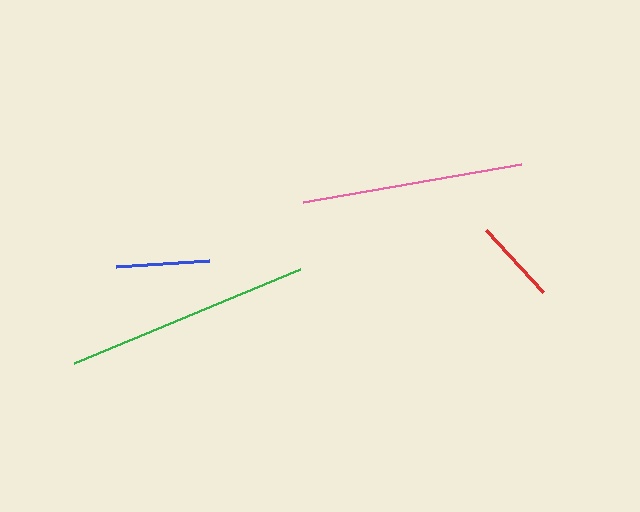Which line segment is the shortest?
The red line is the shortest at approximately 83 pixels.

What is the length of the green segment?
The green segment is approximately 244 pixels long.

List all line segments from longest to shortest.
From longest to shortest: green, pink, blue, red.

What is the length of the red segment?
The red segment is approximately 83 pixels long.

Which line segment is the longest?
The green line is the longest at approximately 244 pixels.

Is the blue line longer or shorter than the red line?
The blue line is longer than the red line.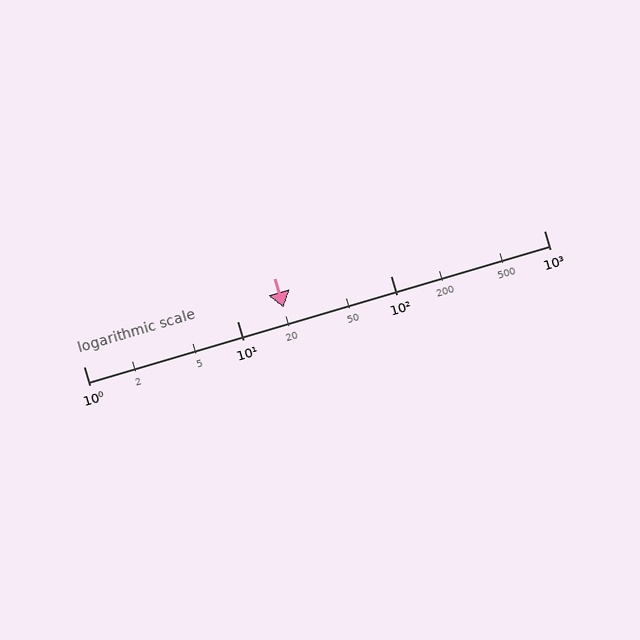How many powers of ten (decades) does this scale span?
The scale spans 3 decades, from 1 to 1000.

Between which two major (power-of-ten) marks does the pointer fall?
The pointer is between 10 and 100.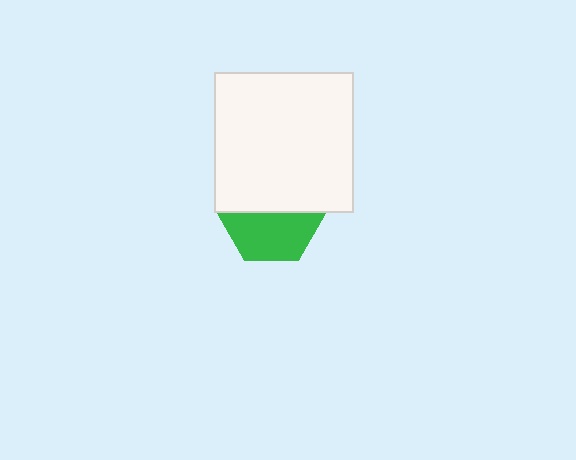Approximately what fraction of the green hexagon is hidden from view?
Roughly 50% of the green hexagon is hidden behind the white square.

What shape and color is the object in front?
The object in front is a white square.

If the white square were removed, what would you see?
You would see the complete green hexagon.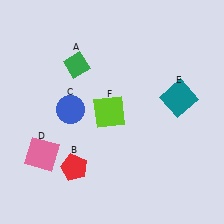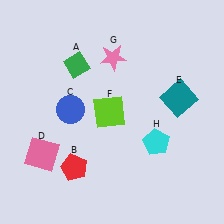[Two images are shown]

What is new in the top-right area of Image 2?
A pink star (G) was added in the top-right area of Image 2.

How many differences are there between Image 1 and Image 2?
There are 2 differences between the two images.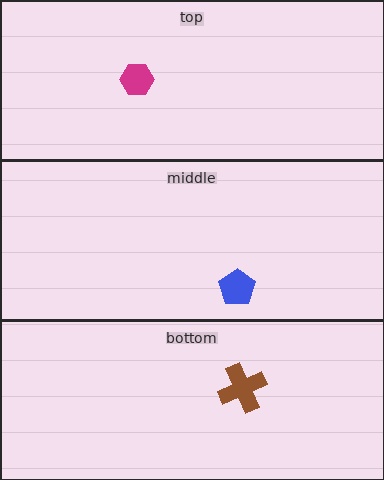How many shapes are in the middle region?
1.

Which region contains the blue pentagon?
The middle region.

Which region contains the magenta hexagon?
The top region.